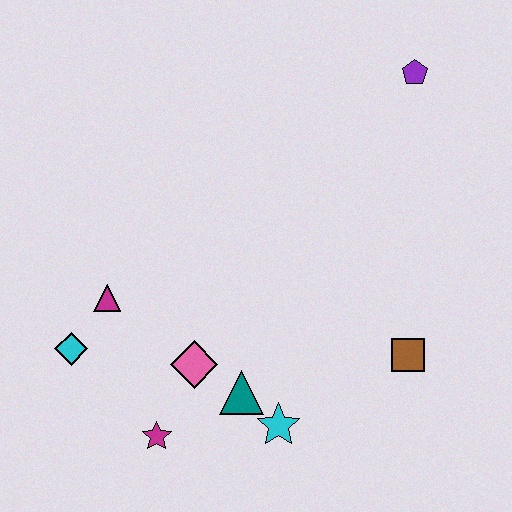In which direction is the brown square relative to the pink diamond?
The brown square is to the right of the pink diamond.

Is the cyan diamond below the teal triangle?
No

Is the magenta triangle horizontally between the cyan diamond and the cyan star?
Yes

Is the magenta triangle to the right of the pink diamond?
No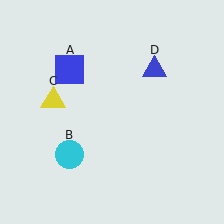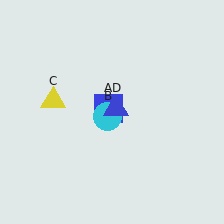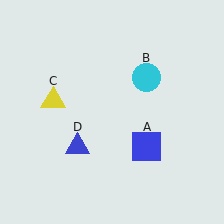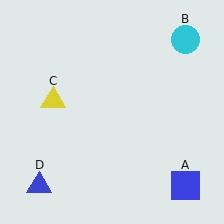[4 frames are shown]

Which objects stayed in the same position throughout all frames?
Yellow triangle (object C) remained stationary.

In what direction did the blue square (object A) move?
The blue square (object A) moved down and to the right.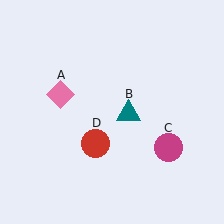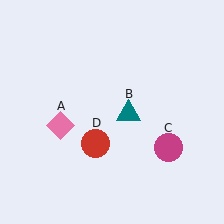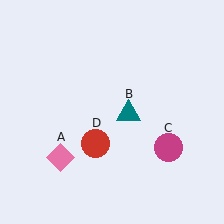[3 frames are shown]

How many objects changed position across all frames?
1 object changed position: pink diamond (object A).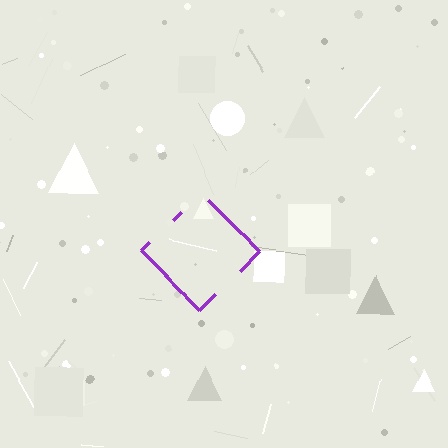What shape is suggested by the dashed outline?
The dashed outline suggests a diamond.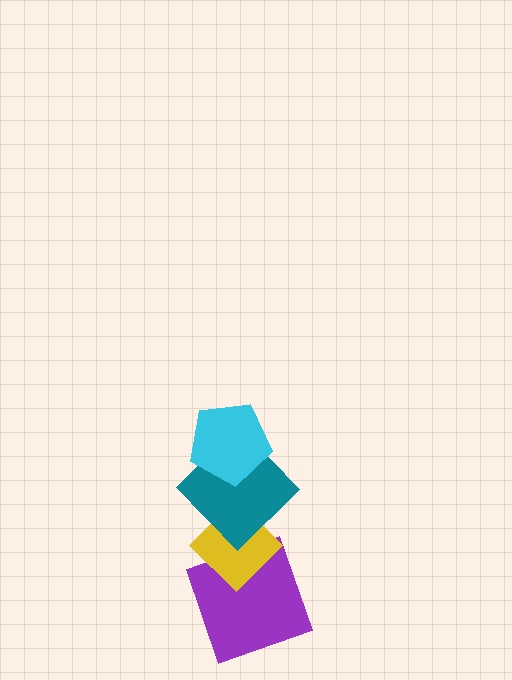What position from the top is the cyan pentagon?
The cyan pentagon is 1st from the top.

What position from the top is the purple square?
The purple square is 4th from the top.